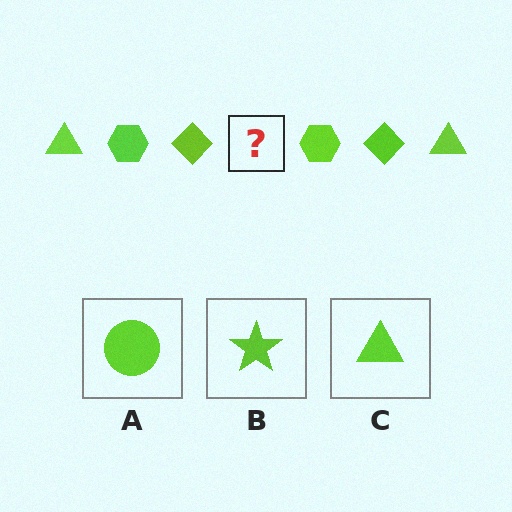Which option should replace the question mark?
Option C.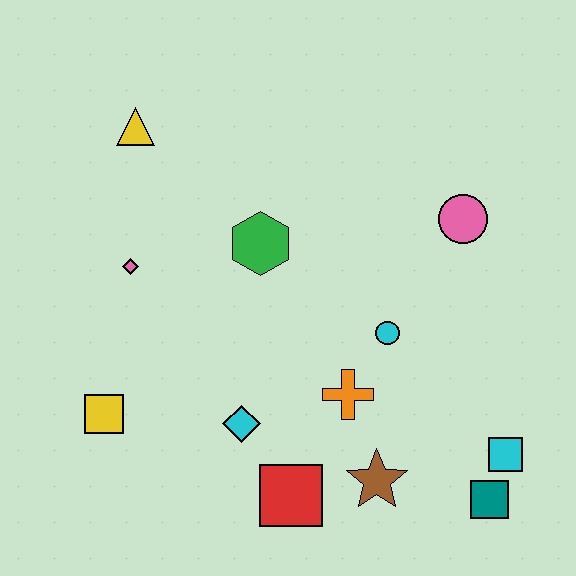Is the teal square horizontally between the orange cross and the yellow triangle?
No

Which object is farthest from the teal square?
The yellow triangle is farthest from the teal square.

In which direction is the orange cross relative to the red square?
The orange cross is above the red square.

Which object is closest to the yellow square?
The cyan diamond is closest to the yellow square.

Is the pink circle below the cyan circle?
No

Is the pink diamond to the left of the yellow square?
No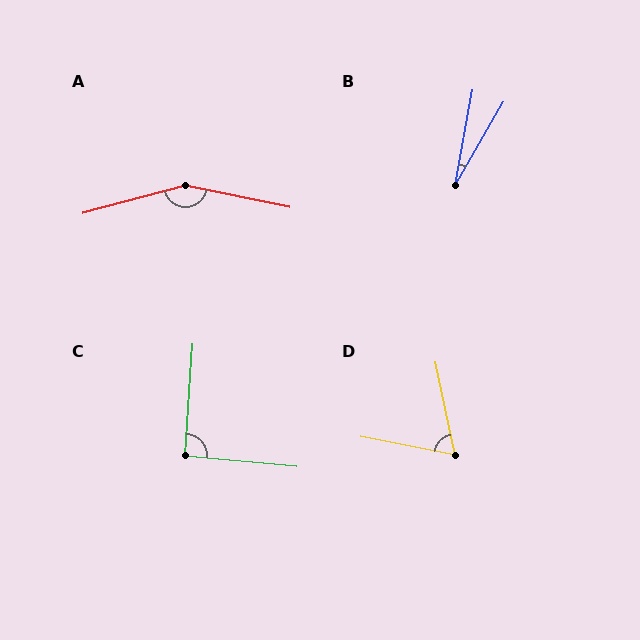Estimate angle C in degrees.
Approximately 92 degrees.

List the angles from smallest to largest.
B (20°), D (68°), C (92°), A (153°).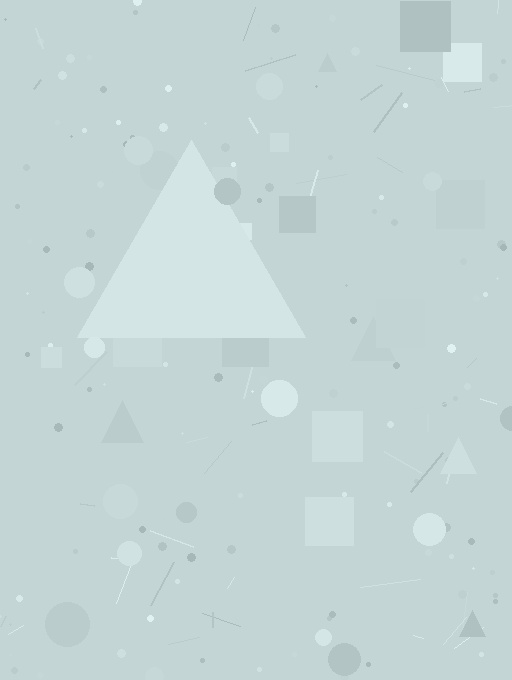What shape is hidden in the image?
A triangle is hidden in the image.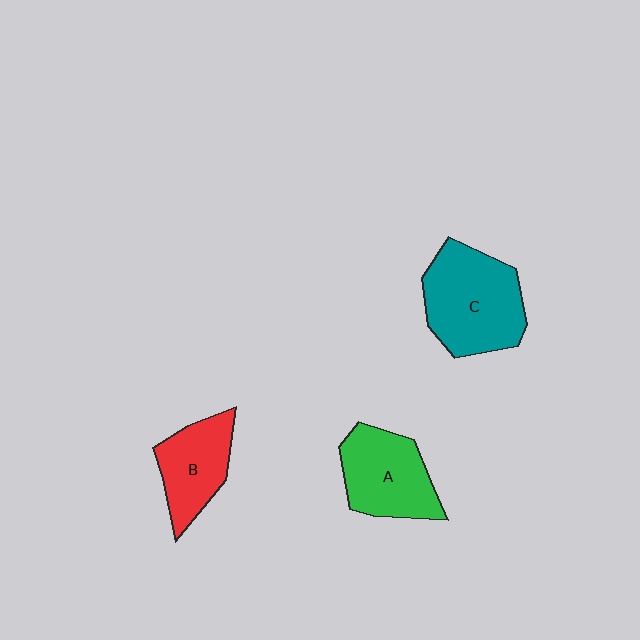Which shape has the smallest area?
Shape B (red).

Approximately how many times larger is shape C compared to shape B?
Approximately 1.5 times.